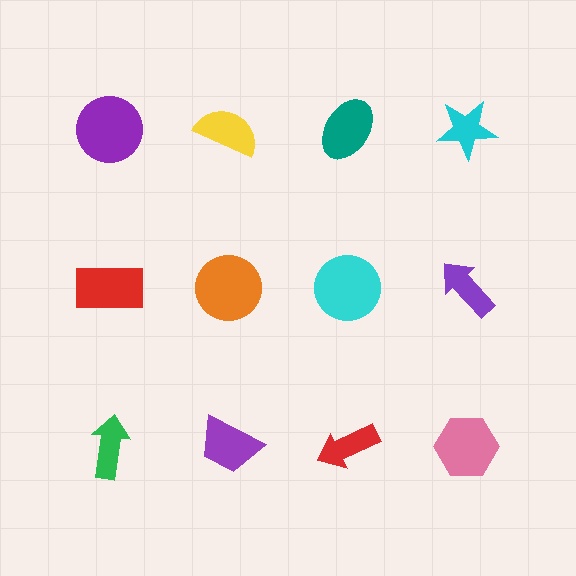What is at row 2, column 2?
An orange circle.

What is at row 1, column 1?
A purple circle.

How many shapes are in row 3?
4 shapes.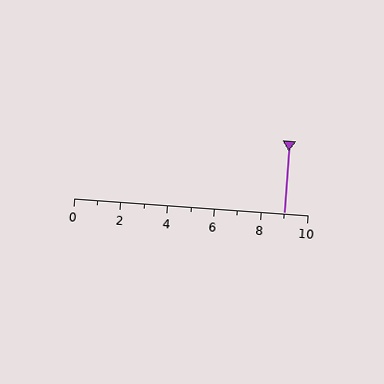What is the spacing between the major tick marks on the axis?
The major ticks are spaced 2 apart.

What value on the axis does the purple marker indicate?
The marker indicates approximately 9.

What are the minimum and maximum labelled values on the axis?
The axis runs from 0 to 10.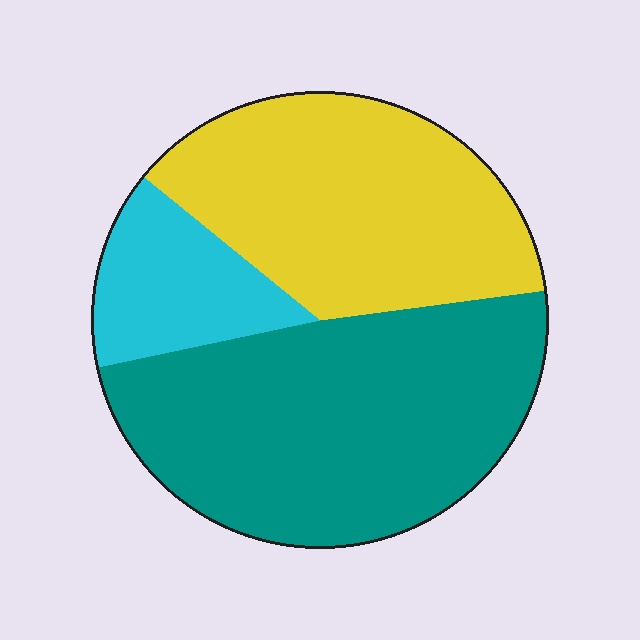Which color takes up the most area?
Teal, at roughly 50%.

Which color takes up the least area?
Cyan, at roughly 15%.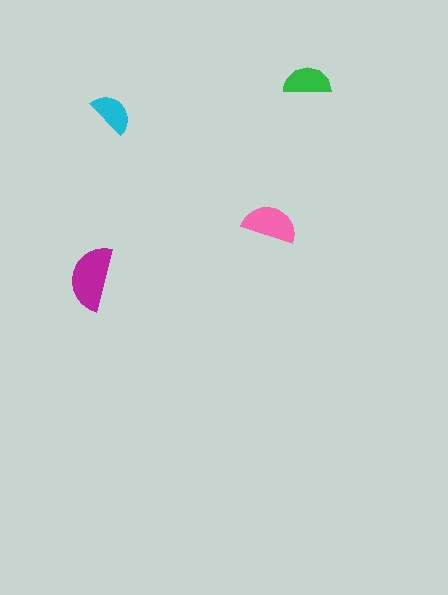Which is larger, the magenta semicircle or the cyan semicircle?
The magenta one.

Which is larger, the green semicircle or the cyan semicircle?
The green one.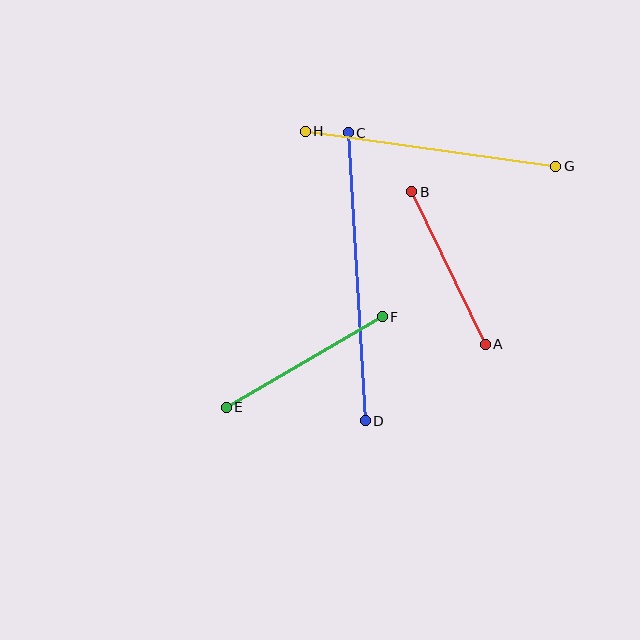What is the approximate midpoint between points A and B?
The midpoint is at approximately (448, 268) pixels.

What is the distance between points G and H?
The distance is approximately 253 pixels.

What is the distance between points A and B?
The distance is approximately 169 pixels.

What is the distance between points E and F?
The distance is approximately 180 pixels.